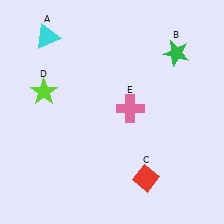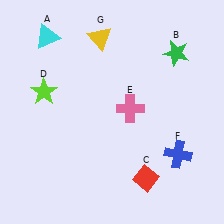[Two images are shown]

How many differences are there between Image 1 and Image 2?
There are 2 differences between the two images.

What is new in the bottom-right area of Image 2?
A blue cross (F) was added in the bottom-right area of Image 2.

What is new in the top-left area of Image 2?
A yellow triangle (G) was added in the top-left area of Image 2.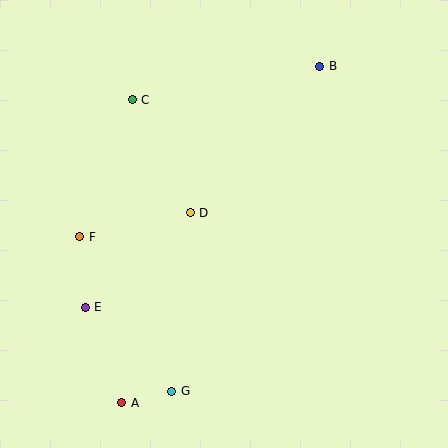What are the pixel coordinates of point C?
Point C is at (132, 100).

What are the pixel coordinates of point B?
Point B is at (320, 66).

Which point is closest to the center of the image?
Point D at (190, 213) is closest to the center.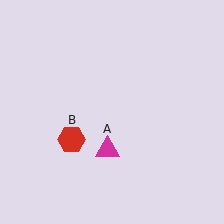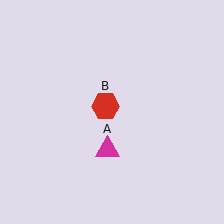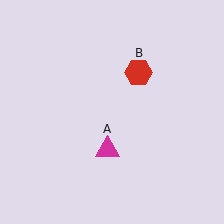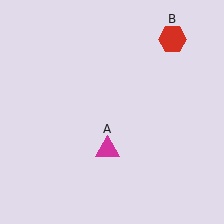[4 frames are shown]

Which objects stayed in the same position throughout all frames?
Magenta triangle (object A) remained stationary.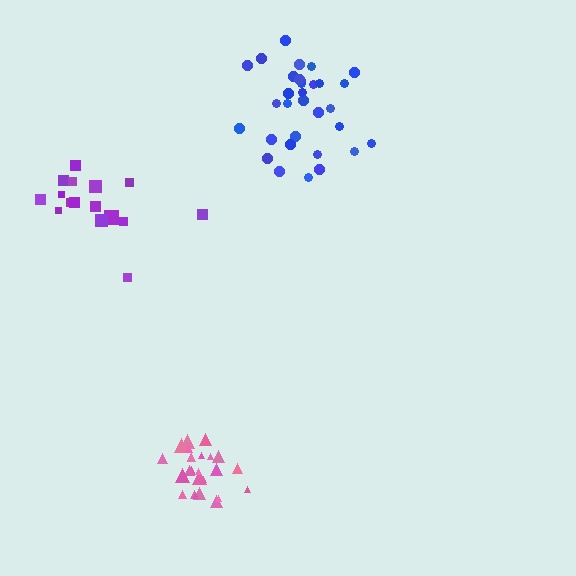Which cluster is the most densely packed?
Pink.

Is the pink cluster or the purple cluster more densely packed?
Pink.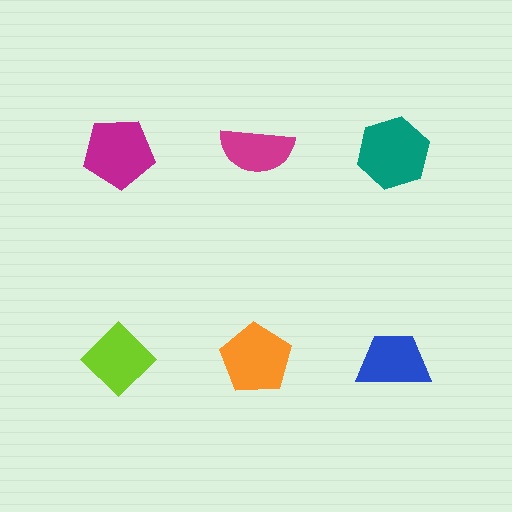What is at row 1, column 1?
A magenta pentagon.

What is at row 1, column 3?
A teal hexagon.